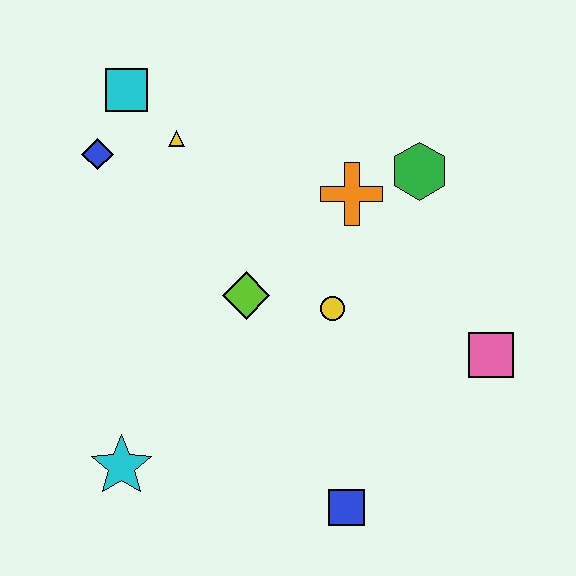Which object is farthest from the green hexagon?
The cyan star is farthest from the green hexagon.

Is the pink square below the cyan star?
No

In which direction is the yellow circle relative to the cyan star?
The yellow circle is to the right of the cyan star.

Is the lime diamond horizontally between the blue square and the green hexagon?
No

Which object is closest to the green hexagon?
The orange cross is closest to the green hexagon.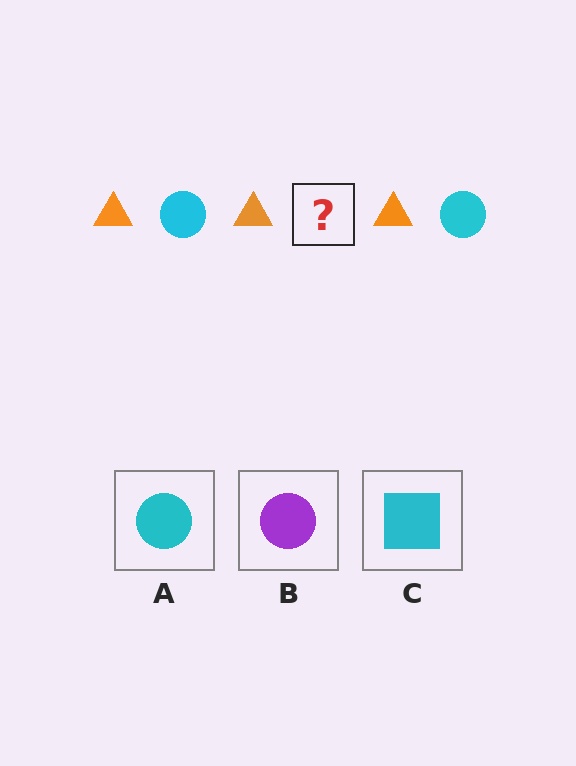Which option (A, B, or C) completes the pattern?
A.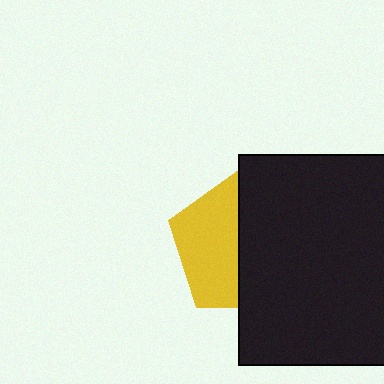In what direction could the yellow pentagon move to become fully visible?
The yellow pentagon could move left. That would shift it out from behind the black square entirely.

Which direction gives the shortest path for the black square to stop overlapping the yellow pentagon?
Moving right gives the shortest separation.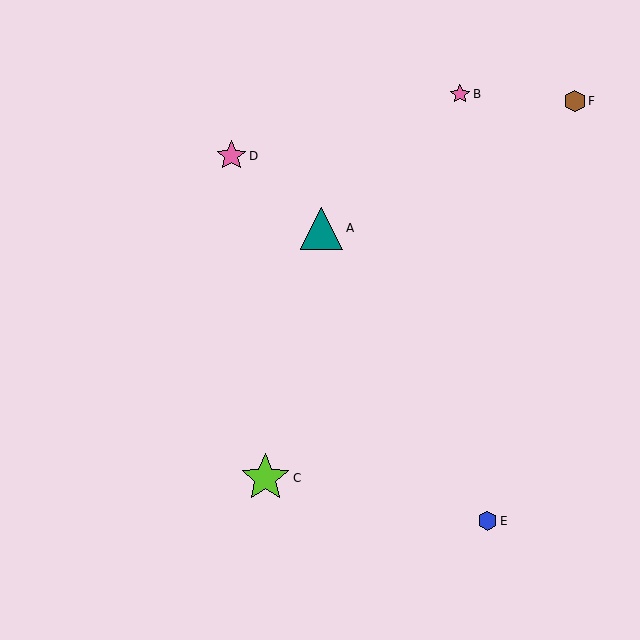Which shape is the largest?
The lime star (labeled C) is the largest.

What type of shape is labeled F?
Shape F is a brown hexagon.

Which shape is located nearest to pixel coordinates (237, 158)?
The pink star (labeled D) at (231, 156) is nearest to that location.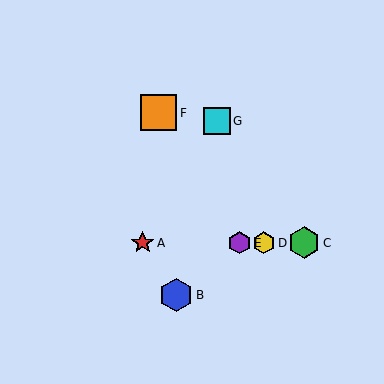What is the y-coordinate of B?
Object B is at y≈295.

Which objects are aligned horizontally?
Objects A, C, D, E are aligned horizontally.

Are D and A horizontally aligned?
Yes, both are at y≈243.